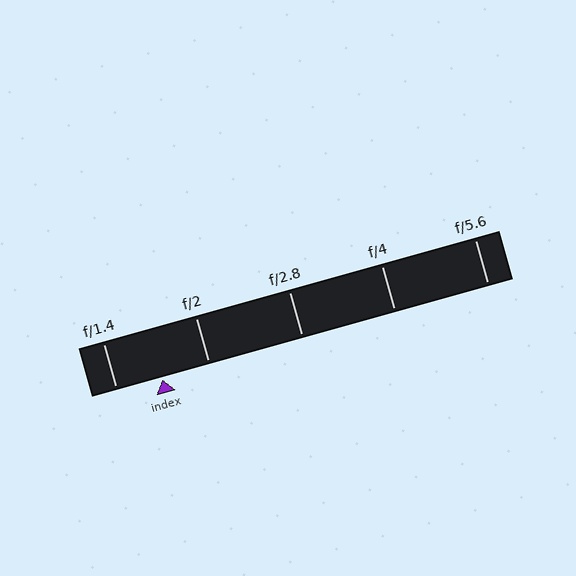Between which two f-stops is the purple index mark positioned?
The index mark is between f/1.4 and f/2.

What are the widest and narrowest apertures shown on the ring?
The widest aperture shown is f/1.4 and the narrowest is f/5.6.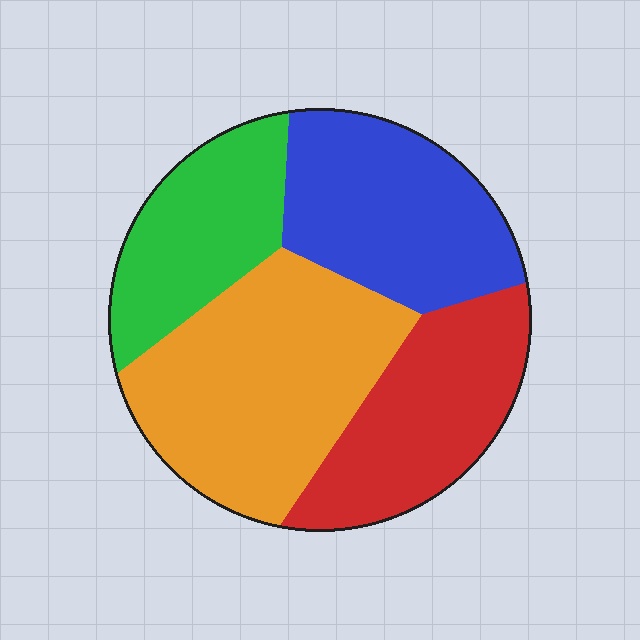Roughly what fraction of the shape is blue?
Blue covers roughly 25% of the shape.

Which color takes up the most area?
Orange, at roughly 35%.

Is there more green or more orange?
Orange.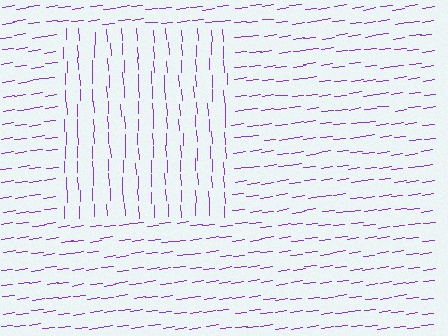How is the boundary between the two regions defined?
The boundary is defined purely by a change in line orientation (approximately 85 degrees difference). All lines are the same color and thickness.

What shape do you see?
I see a rectangle.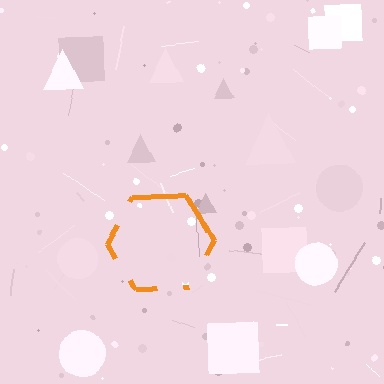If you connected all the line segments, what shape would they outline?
They would outline a hexagon.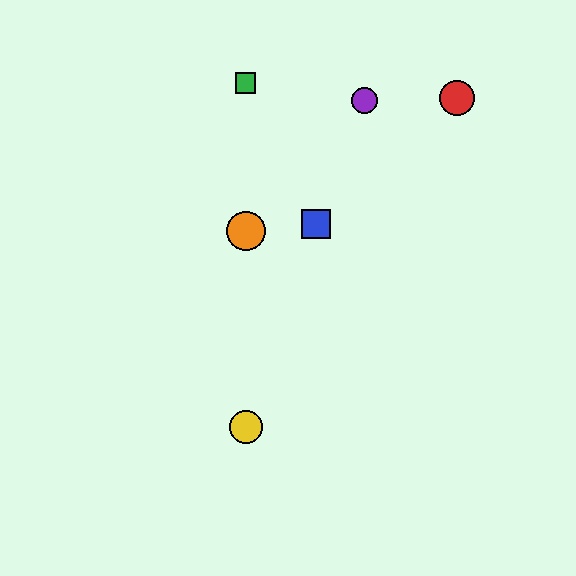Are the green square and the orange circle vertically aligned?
Yes, both are at x≈246.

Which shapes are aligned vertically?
The green square, the yellow circle, the orange circle are aligned vertically.